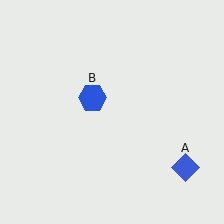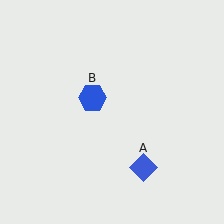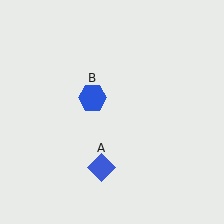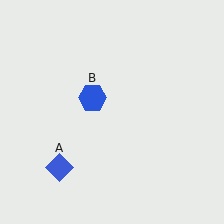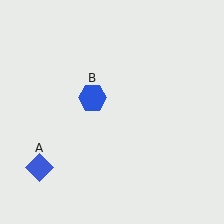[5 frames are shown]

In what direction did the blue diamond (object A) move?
The blue diamond (object A) moved left.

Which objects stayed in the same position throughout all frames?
Blue hexagon (object B) remained stationary.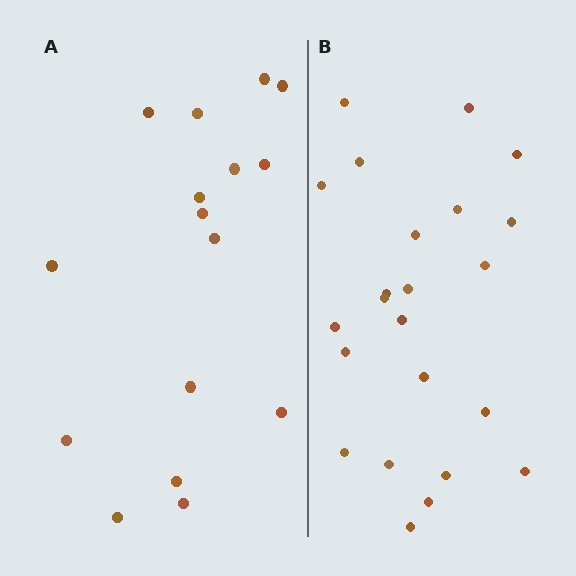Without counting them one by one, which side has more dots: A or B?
Region B (the right region) has more dots.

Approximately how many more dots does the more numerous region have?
Region B has roughly 8 or so more dots than region A.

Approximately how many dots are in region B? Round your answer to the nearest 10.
About 20 dots. (The exact count is 23, which rounds to 20.)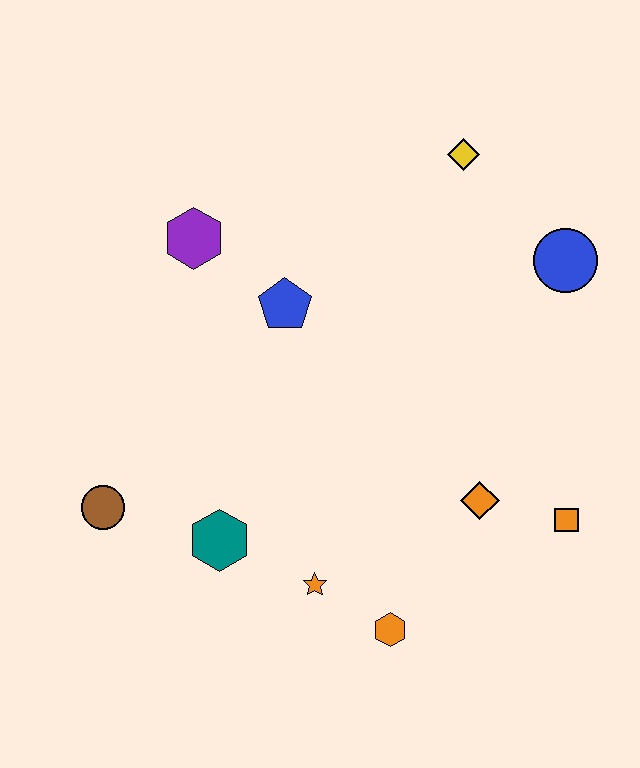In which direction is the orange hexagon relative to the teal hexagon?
The orange hexagon is to the right of the teal hexagon.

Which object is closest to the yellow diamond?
The blue circle is closest to the yellow diamond.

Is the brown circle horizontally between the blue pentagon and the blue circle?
No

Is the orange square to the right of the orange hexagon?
Yes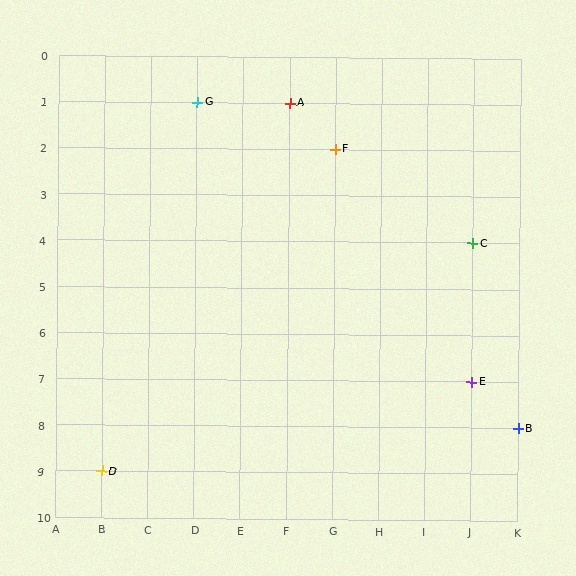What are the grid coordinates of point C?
Point C is at grid coordinates (J, 4).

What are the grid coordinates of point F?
Point F is at grid coordinates (G, 2).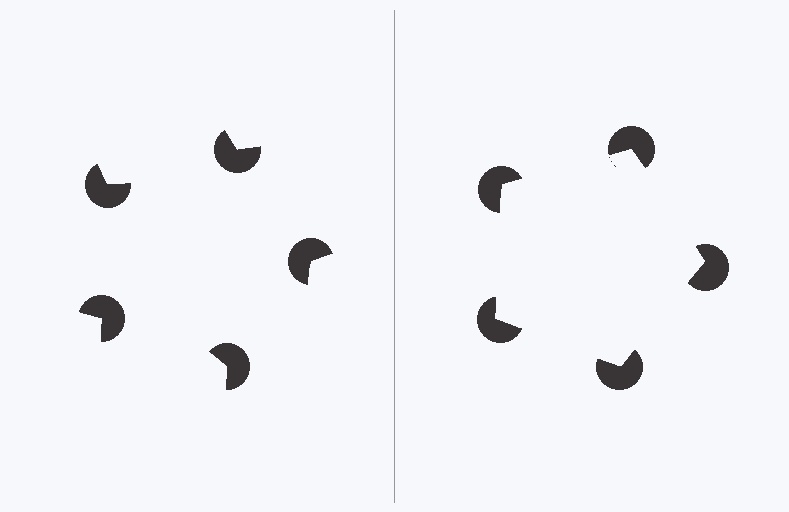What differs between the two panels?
The pac-man discs are positioned identically on both sides; only the wedge orientations differ. On the right they align to a pentagon; on the left they are misaligned.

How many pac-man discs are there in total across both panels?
10 — 5 on each side.